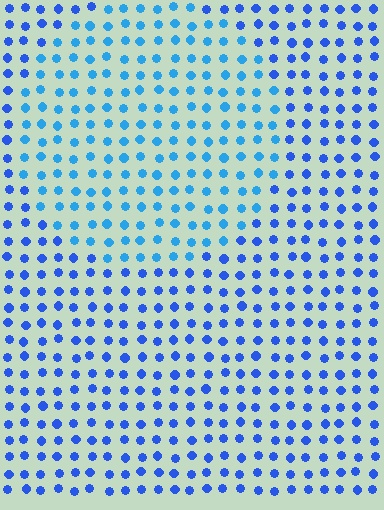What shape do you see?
I see a circle.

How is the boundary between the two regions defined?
The boundary is defined purely by a slight shift in hue (about 24 degrees). Spacing, size, and orientation are identical on both sides.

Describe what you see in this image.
The image is filled with small blue elements in a uniform arrangement. A circle-shaped region is visible where the elements are tinted to a slightly different hue, forming a subtle color boundary.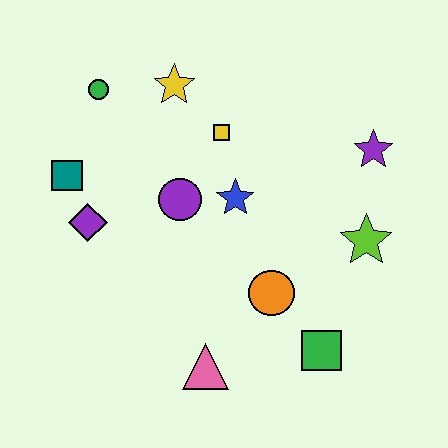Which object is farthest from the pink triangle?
The green circle is farthest from the pink triangle.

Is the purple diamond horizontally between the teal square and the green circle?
Yes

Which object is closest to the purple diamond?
The teal square is closest to the purple diamond.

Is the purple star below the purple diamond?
No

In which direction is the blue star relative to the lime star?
The blue star is to the left of the lime star.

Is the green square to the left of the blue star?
No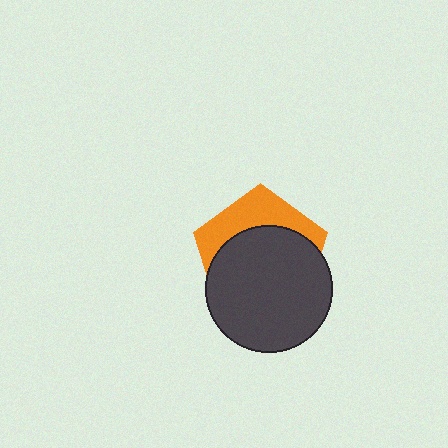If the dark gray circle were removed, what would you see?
You would see the complete orange pentagon.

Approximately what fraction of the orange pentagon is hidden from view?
Roughly 66% of the orange pentagon is hidden behind the dark gray circle.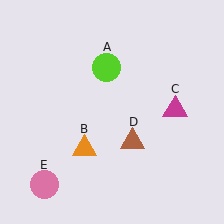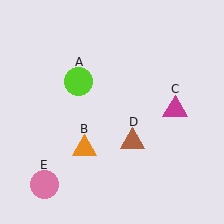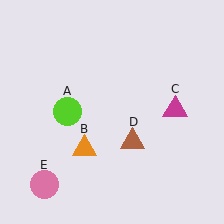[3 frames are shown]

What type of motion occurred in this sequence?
The lime circle (object A) rotated counterclockwise around the center of the scene.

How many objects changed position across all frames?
1 object changed position: lime circle (object A).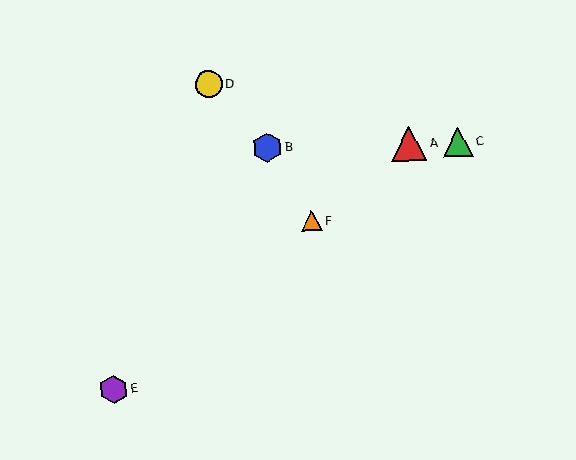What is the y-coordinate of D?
Object D is at y≈85.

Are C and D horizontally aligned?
No, C is at y≈142 and D is at y≈85.